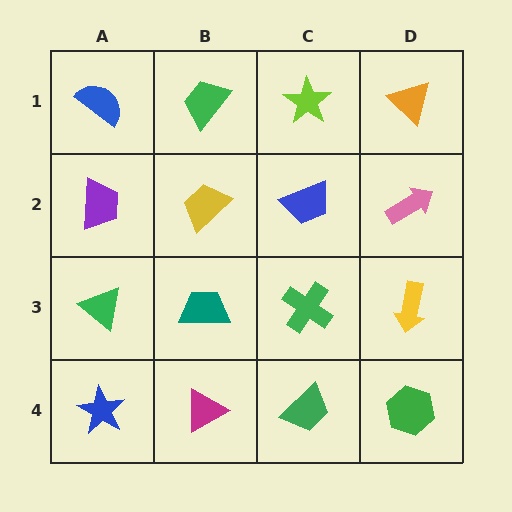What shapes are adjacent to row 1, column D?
A pink arrow (row 2, column D), a lime star (row 1, column C).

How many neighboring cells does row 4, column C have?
3.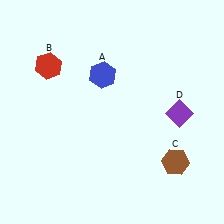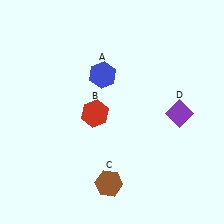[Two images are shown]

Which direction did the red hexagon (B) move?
The red hexagon (B) moved down.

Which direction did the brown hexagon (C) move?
The brown hexagon (C) moved left.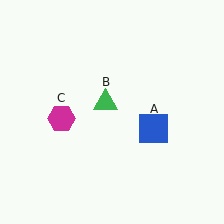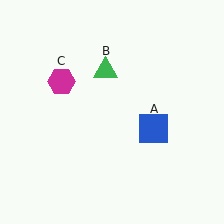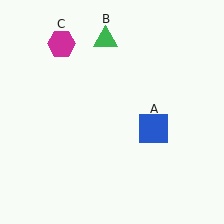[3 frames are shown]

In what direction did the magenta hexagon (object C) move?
The magenta hexagon (object C) moved up.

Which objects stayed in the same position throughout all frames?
Blue square (object A) remained stationary.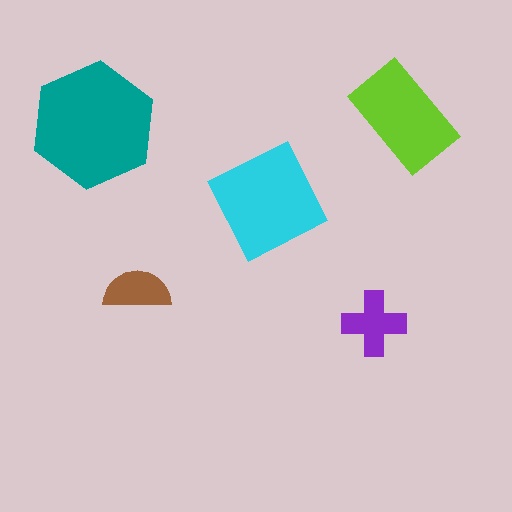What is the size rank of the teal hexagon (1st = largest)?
1st.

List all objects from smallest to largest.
The brown semicircle, the purple cross, the lime rectangle, the cyan square, the teal hexagon.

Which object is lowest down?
The purple cross is bottommost.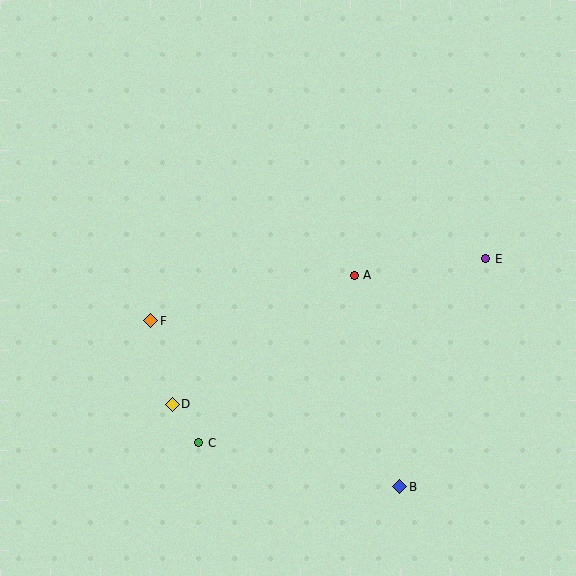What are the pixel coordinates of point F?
Point F is at (151, 321).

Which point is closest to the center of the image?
Point A at (354, 275) is closest to the center.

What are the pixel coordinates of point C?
Point C is at (199, 443).